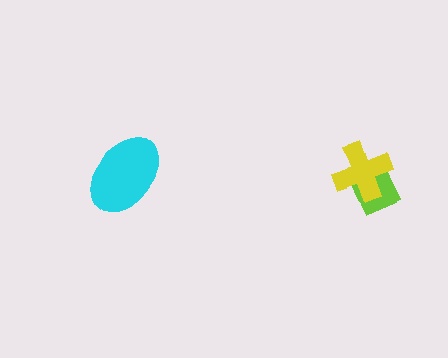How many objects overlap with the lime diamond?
1 object overlaps with the lime diamond.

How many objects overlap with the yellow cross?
1 object overlaps with the yellow cross.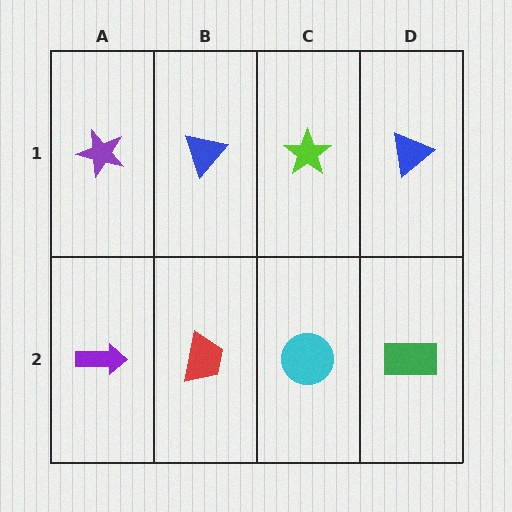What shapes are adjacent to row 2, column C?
A lime star (row 1, column C), a red trapezoid (row 2, column B), a green rectangle (row 2, column D).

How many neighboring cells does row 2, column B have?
3.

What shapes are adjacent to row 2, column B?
A blue triangle (row 1, column B), a purple arrow (row 2, column A), a cyan circle (row 2, column C).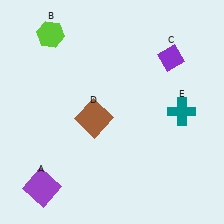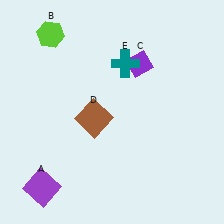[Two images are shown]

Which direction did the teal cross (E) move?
The teal cross (E) moved left.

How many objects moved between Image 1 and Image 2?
2 objects moved between the two images.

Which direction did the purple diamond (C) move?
The purple diamond (C) moved left.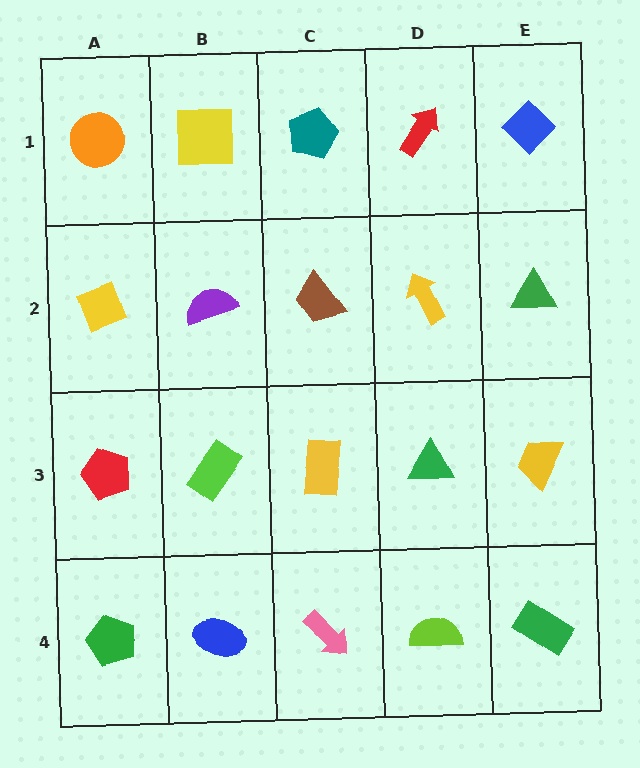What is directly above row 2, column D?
A red arrow.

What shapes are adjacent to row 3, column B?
A purple semicircle (row 2, column B), a blue ellipse (row 4, column B), a red pentagon (row 3, column A), a yellow rectangle (row 3, column C).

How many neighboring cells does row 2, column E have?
3.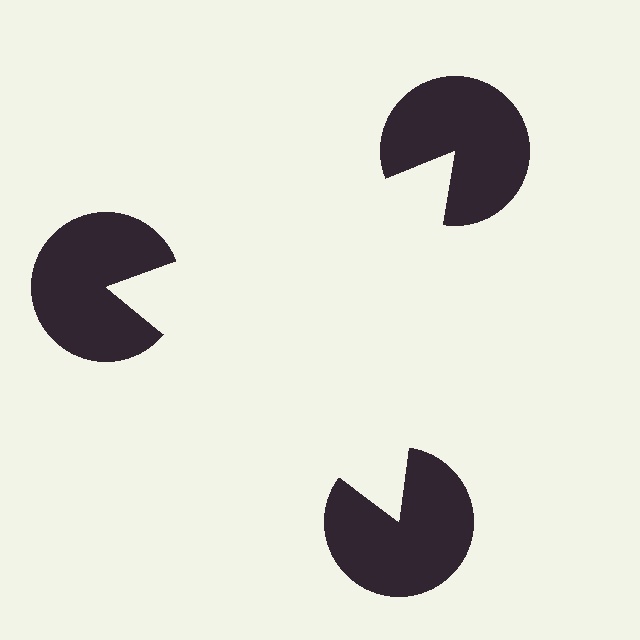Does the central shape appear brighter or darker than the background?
It typically appears slightly brighter than the background, even though no actual brightness change is drawn.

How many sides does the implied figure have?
3 sides.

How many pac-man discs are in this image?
There are 3 — one at each vertex of the illusory triangle.